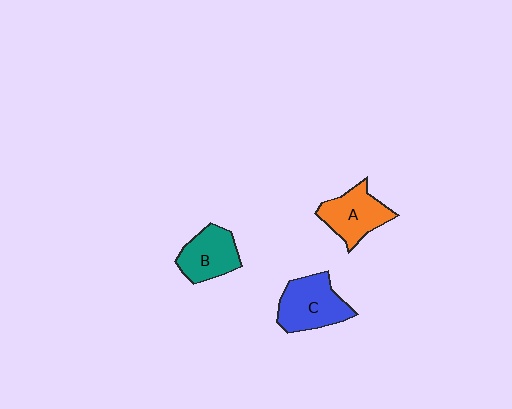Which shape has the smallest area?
Shape B (teal).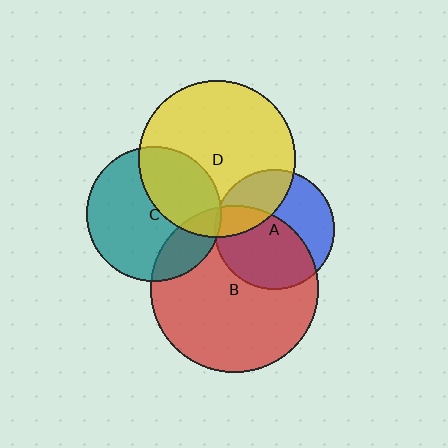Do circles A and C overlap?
Yes.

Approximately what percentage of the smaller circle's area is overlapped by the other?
Approximately 5%.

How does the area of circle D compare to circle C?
Approximately 1.3 times.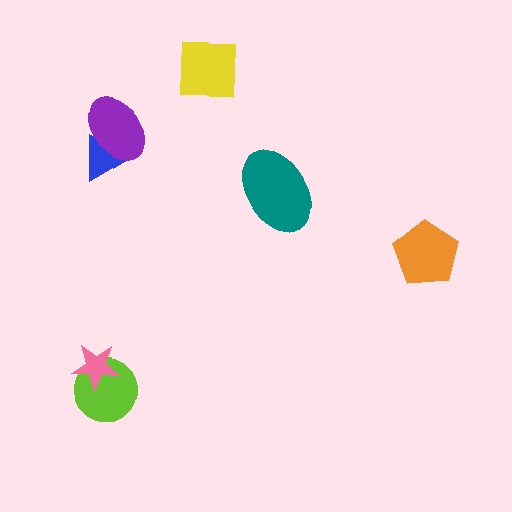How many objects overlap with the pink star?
1 object overlaps with the pink star.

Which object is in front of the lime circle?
The pink star is in front of the lime circle.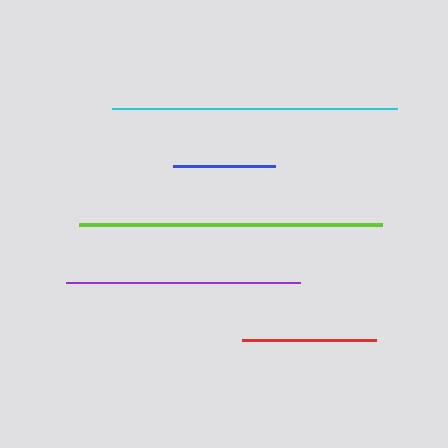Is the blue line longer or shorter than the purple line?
The purple line is longer than the blue line.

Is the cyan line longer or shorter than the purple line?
The cyan line is longer than the purple line.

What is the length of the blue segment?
The blue segment is approximately 102 pixels long.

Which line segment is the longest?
The lime line is the longest at approximately 303 pixels.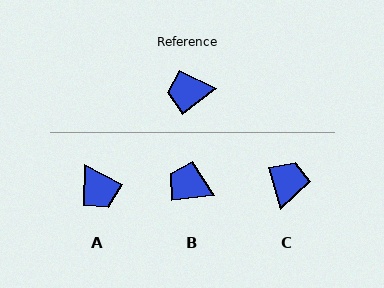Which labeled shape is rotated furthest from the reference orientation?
A, about 114 degrees away.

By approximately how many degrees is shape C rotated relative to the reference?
Approximately 112 degrees clockwise.